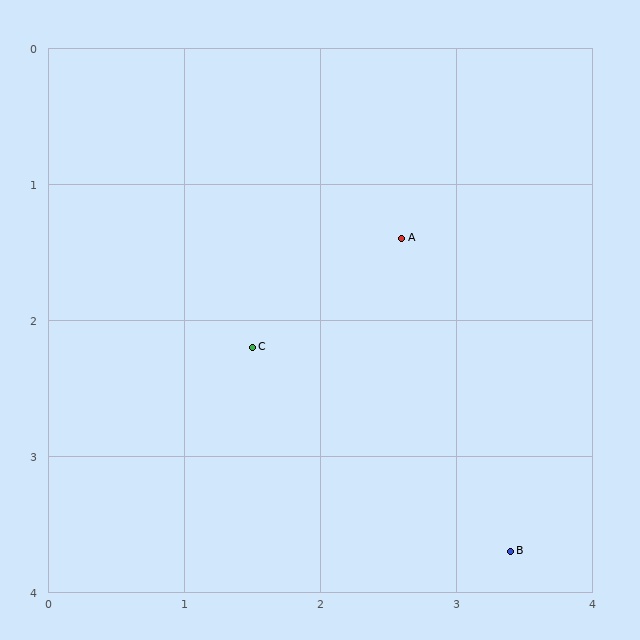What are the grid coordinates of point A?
Point A is at approximately (2.6, 1.4).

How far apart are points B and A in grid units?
Points B and A are about 2.4 grid units apart.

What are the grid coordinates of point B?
Point B is at approximately (3.4, 3.7).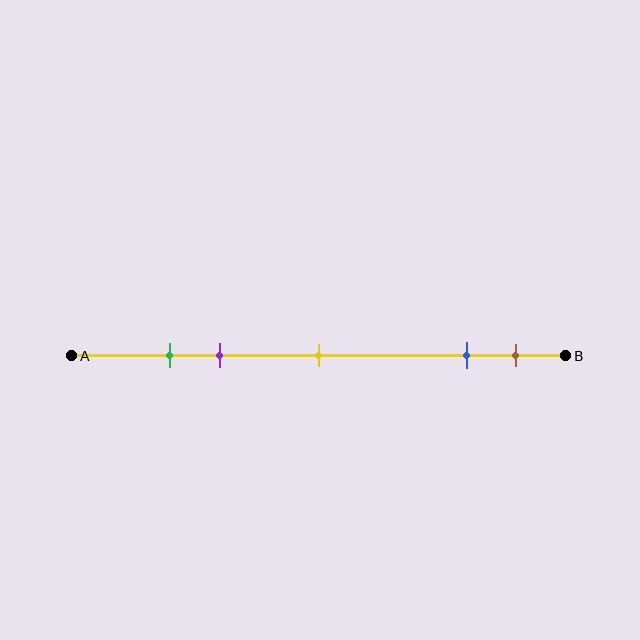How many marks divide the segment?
There are 5 marks dividing the segment.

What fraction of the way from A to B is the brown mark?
The brown mark is approximately 90% (0.9) of the way from A to B.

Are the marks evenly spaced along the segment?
No, the marks are not evenly spaced.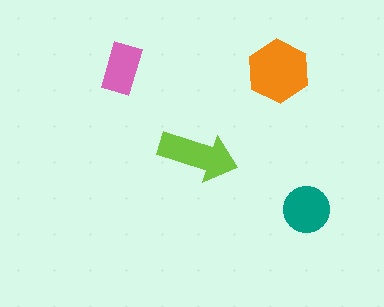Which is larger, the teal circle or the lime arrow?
The lime arrow.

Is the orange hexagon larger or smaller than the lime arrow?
Larger.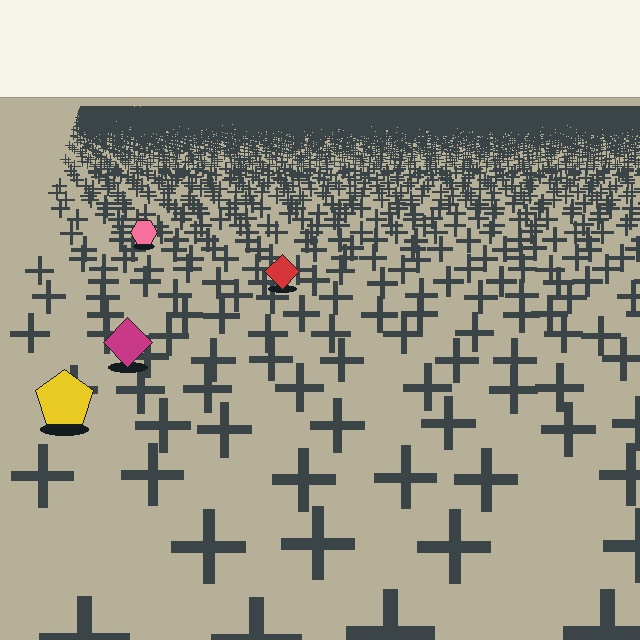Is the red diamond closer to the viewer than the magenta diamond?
No. The magenta diamond is closer — you can tell from the texture gradient: the ground texture is coarser near it.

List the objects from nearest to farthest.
From nearest to farthest: the yellow pentagon, the magenta diamond, the red diamond, the pink hexagon.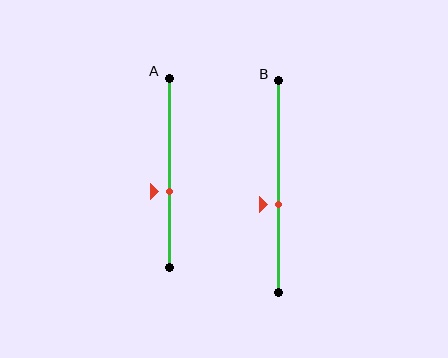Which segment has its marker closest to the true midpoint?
Segment B has its marker closest to the true midpoint.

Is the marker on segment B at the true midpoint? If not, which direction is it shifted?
No, the marker on segment B is shifted downward by about 9% of the segment length.